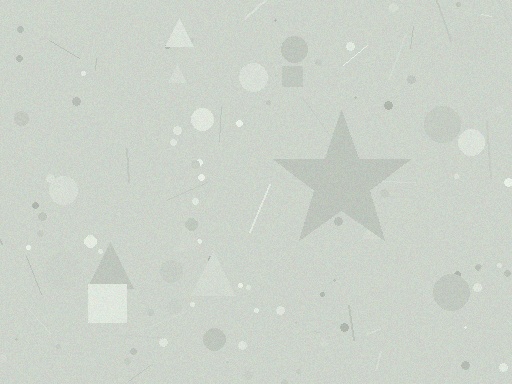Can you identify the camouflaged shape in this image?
The camouflaged shape is a star.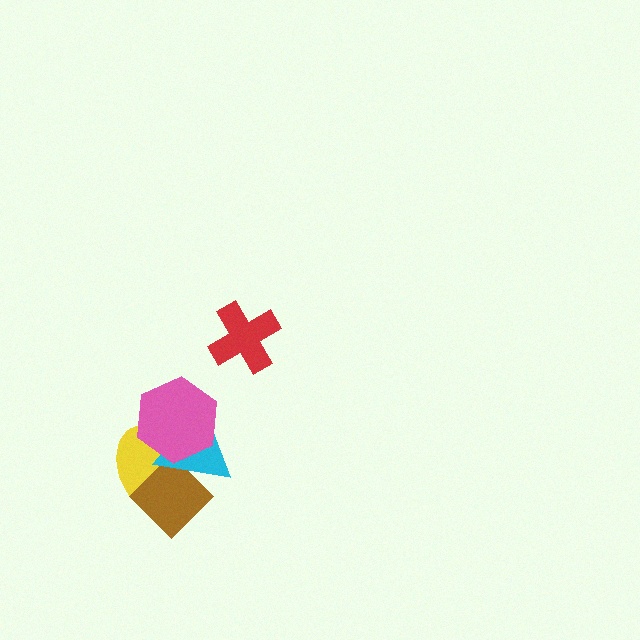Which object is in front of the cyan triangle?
The pink hexagon is in front of the cyan triangle.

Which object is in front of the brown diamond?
The cyan triangle is in front of the brown diamond.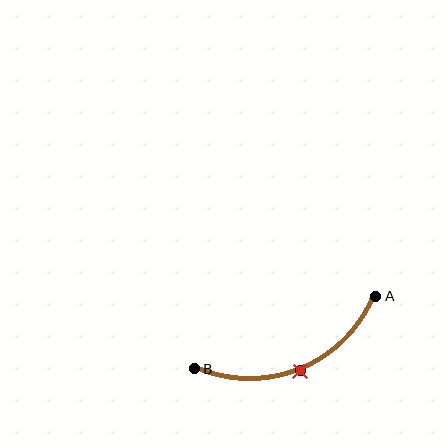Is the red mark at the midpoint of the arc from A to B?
Yes. The red mark lies on the arc at equal arc-length from both A and B — it is the arc midpoint.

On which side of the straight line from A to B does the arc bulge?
The arc bulges below the straight line connecting A and B.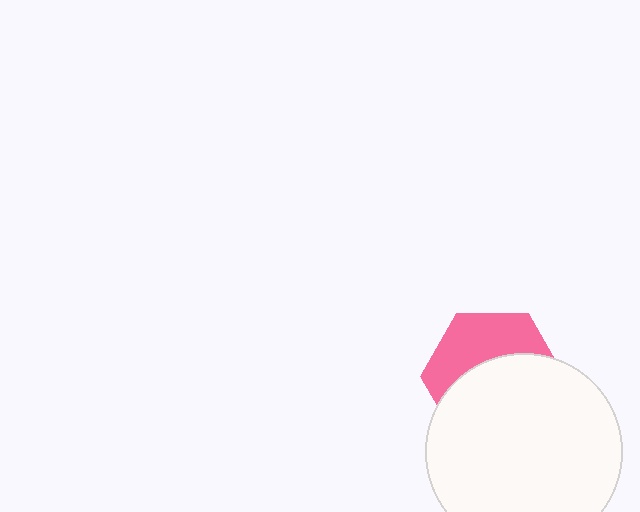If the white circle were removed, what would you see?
You would see the complete pink hexagon.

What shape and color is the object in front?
The object in front is a white circle.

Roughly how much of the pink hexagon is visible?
A small part of it is visible (roughly 41%).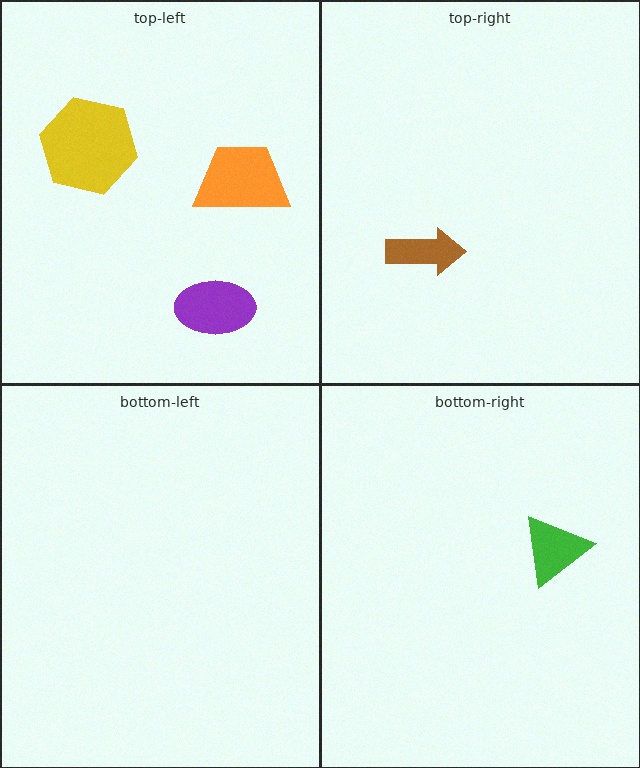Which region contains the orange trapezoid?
The top-left region.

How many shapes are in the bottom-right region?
1.